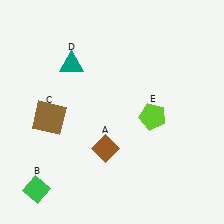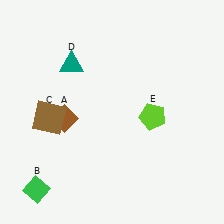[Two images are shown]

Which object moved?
The brown diamond (A) moved left.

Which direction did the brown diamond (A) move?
The brown diamond (A) moved left.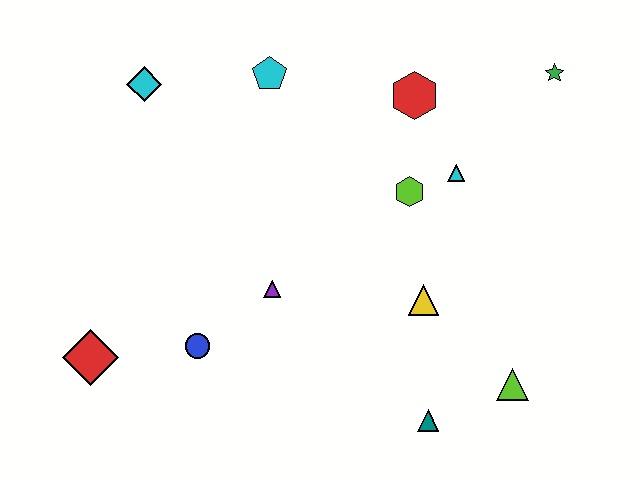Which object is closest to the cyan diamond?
The cyan pentagon is closest to the cyan diamond.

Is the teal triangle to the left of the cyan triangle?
Yes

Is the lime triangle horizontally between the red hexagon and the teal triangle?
No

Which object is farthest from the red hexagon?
The red diamond is farthest from the red hexagon.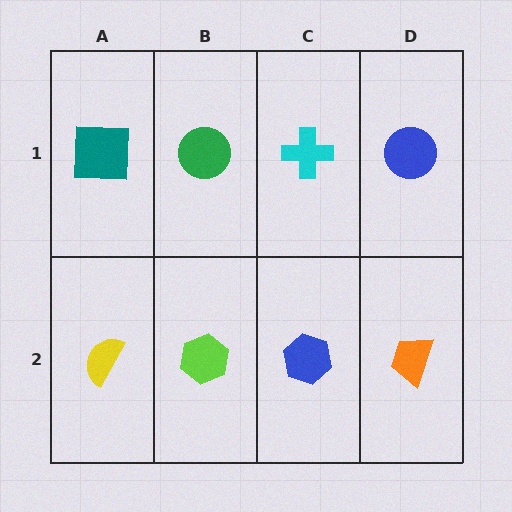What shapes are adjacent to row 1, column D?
An orange trapezoid (row 2, column D), a cyan cross (row 1, column C).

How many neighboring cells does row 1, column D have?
2.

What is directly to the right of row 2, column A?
A lime hexagon.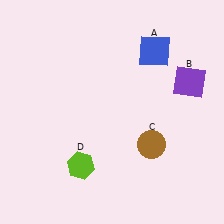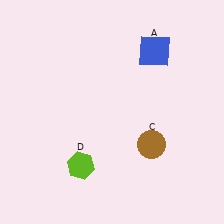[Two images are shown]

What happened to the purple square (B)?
The purple square (B) was removed in Image 2. It was in the top-right area of Image 1.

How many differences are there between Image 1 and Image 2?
There is 1 difference between the two images.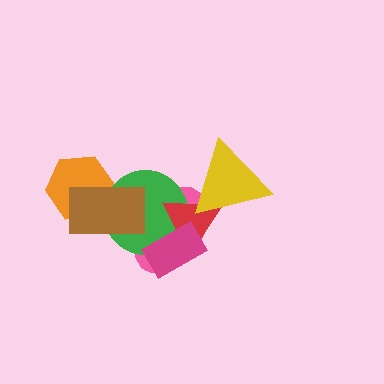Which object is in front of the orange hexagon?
The brown rectangle is in front of the orange hexagon.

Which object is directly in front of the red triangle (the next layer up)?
The magenta rectangle is directly in front of the red triangle.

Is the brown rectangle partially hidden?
No, no other shape covers it.